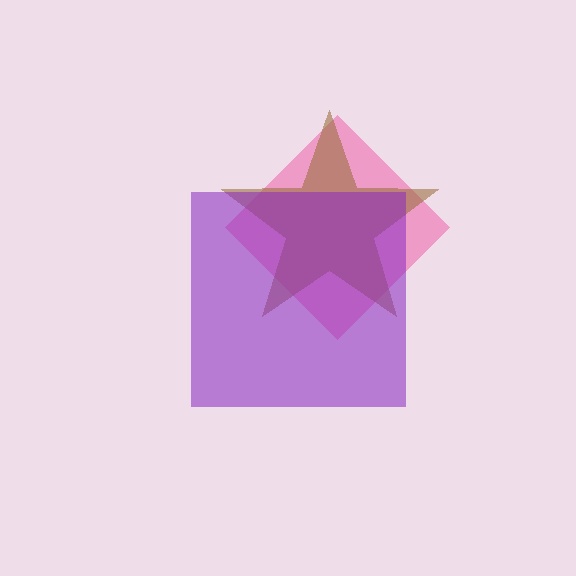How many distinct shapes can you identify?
There are 3 distinct shapes: a pink diamond, a brown star, a purple square.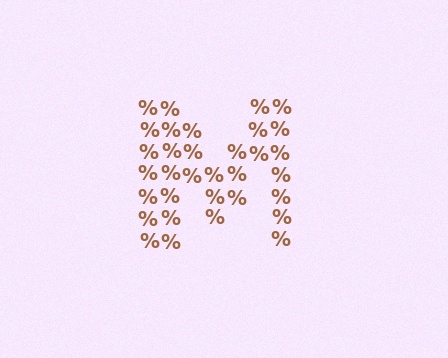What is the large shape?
The large shape is the letter M.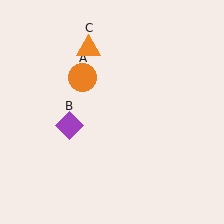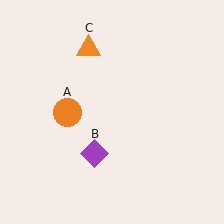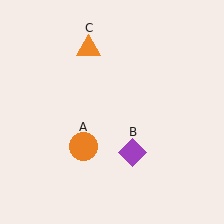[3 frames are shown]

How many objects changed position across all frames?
2 objects changed position: orange circle (object A), purple diamond (object B).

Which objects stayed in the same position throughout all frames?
Orange triangle (object C) remained stationary.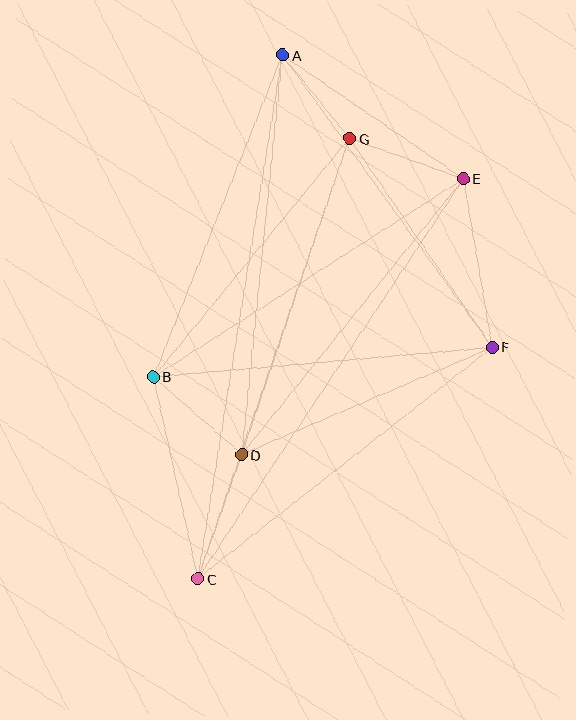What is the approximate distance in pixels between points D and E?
The distance between D and E is approximately 354 pixels.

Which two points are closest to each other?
Points A and G are closest to each other.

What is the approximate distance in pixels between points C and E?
The distance between C and E is approximately 480 pixels.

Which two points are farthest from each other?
Points A and C are farthest from each other.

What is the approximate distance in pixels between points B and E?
The distance between B and E is approximately 368 pixels.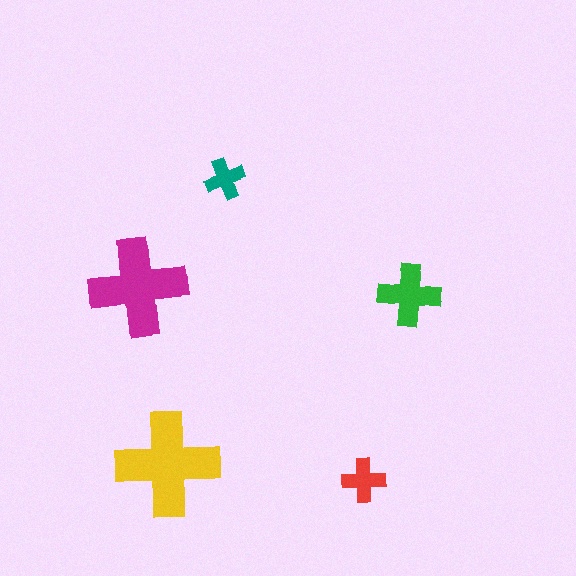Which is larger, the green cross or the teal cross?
The green one.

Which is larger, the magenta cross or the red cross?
The magenta one.